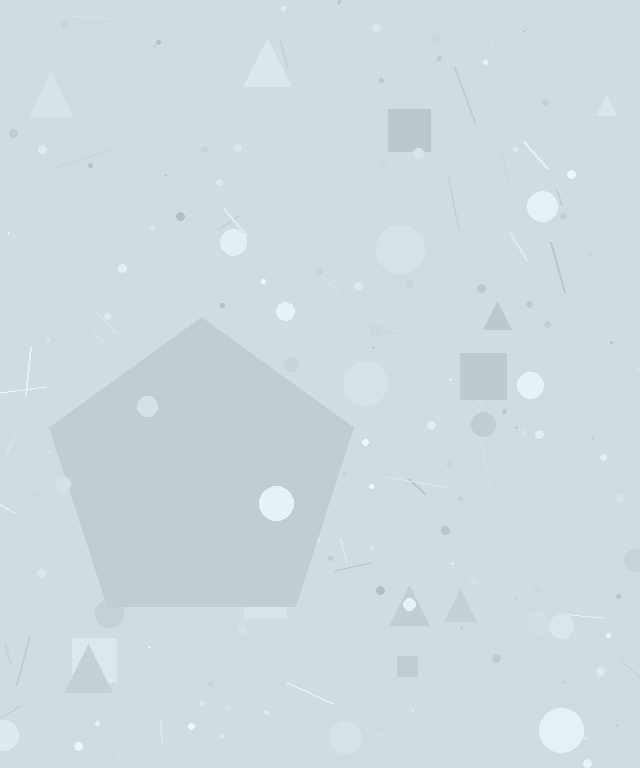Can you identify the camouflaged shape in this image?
The camouflaged shape is a pentagon.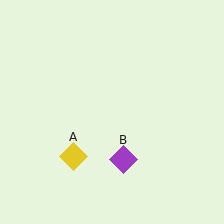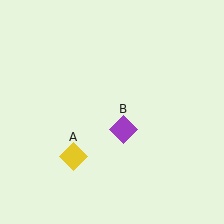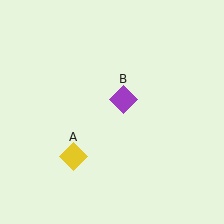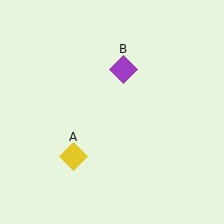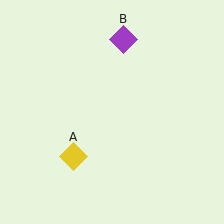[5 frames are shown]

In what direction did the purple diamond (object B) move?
The purple diamond (object B) moved up.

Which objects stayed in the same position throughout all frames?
Yellow diamond (object A) remained stationary.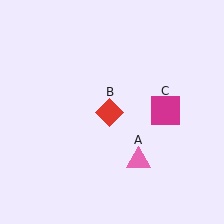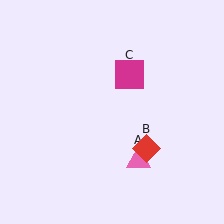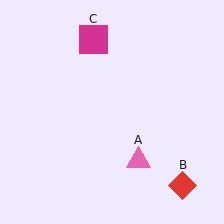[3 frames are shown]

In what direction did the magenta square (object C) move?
The magenta square (object C) moved up and to the left.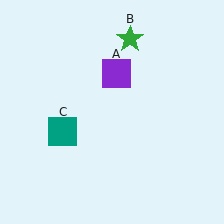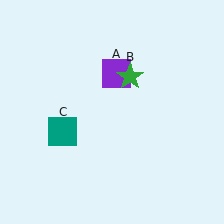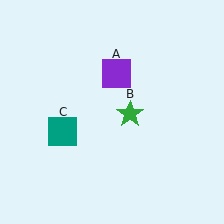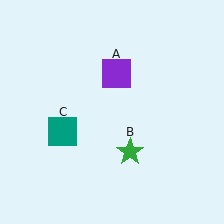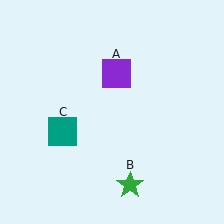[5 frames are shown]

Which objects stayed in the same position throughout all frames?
Purple square (object A) and teal square (object C) remained stationary.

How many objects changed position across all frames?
1 object changed position: green star (object B).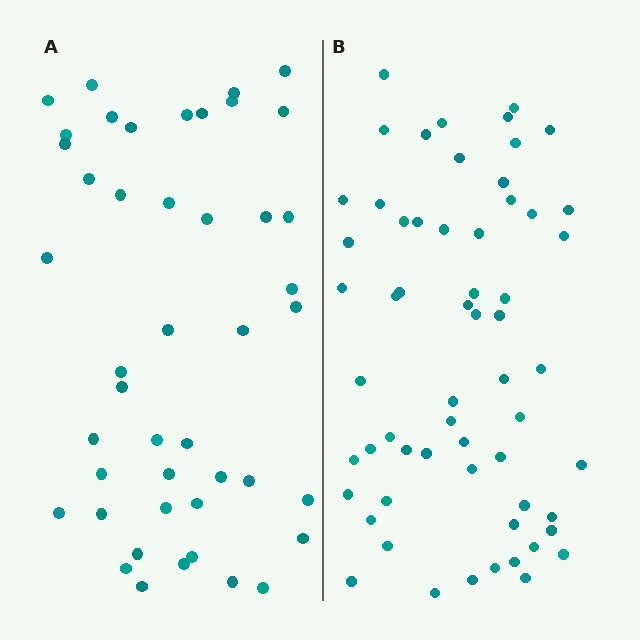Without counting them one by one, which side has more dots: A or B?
Region B (the right region) has more dots.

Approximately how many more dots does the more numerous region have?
Region B has approximately 15 more dots than region A.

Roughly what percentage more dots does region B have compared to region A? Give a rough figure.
About 35% more.